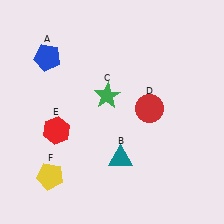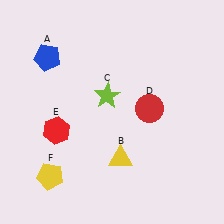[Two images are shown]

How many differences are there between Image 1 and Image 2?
There are 2 differences between the two images.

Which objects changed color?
B changed from teal to yellow. C changed from green to lime.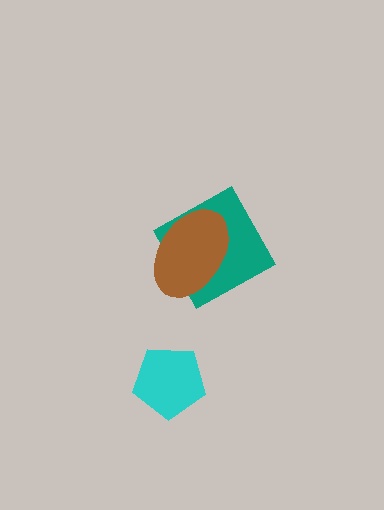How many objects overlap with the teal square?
1 object overlaps with the teal square.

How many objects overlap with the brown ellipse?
1 object overlaps with the brown ellipse.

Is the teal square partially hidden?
Yes, it is partially covered by another shape.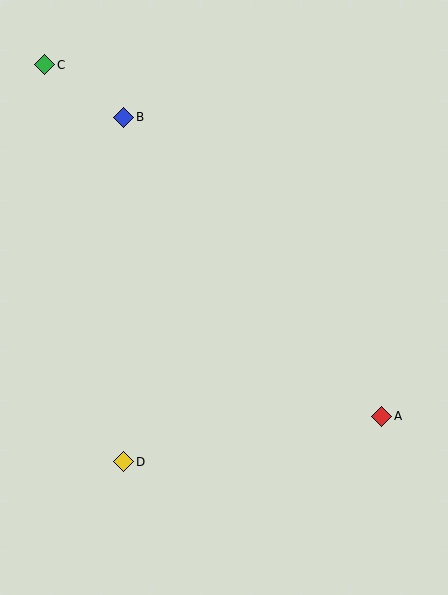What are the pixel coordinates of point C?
Point C is at (45, 65).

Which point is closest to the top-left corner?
Point C is closest to the top-left corner.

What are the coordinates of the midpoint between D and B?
The midpoint between D and B is at (124, 289).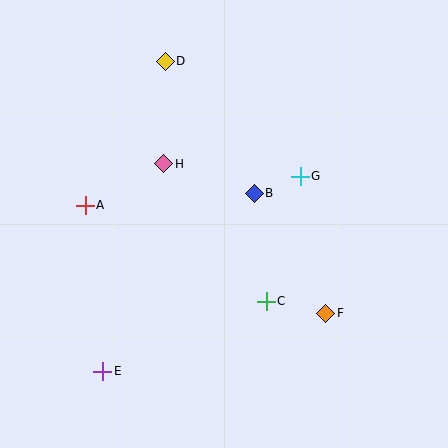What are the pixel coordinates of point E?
Point E is at (103, 371).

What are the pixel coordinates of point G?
Point G is at (300, 176).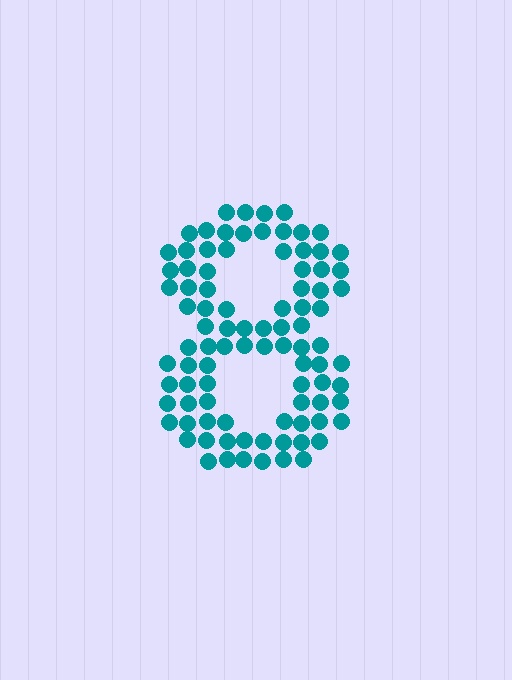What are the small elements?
The small elements are circles.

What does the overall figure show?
The overall figure shows the digit 8.